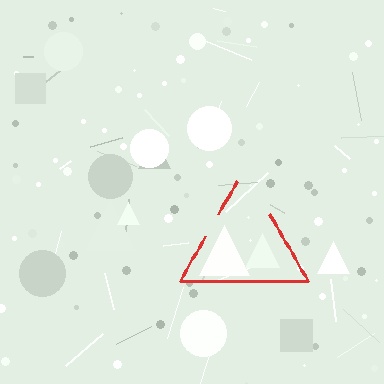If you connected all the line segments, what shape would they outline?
They would outline a triangle.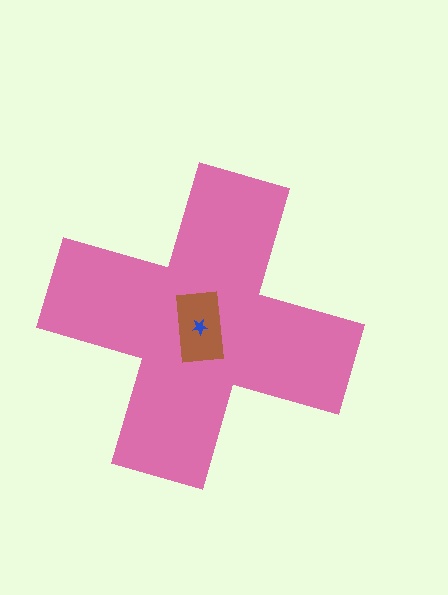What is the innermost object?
The blue star.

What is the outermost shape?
The pink cross.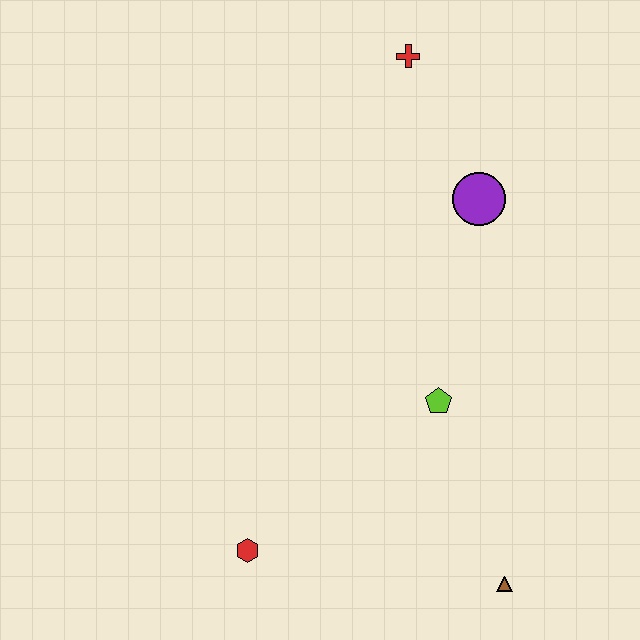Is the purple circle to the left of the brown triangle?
Yes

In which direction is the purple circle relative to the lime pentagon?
The purple circle is above the lime pentagon.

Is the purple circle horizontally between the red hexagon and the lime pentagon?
No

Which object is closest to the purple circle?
The red cross is closest to the purple circle.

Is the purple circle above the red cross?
No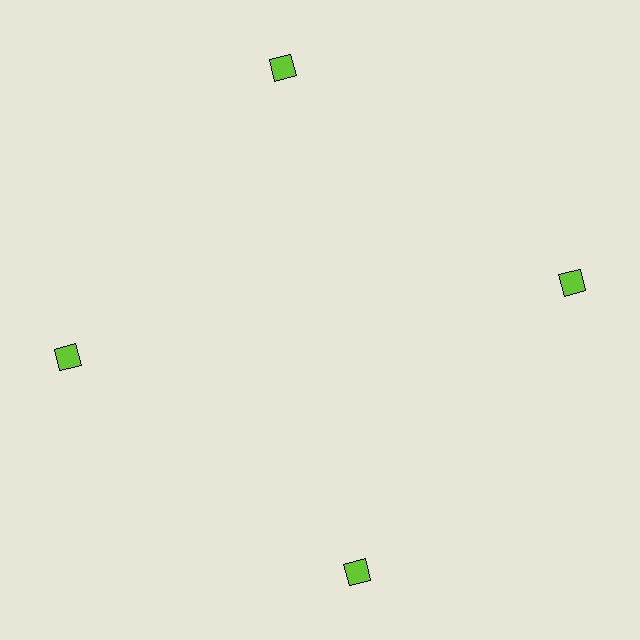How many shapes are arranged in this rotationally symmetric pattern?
There are 4 shapes, arranged in 4 groups of 1.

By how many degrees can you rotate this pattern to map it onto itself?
The pattern maps onto itself every 90 degrees of rotation.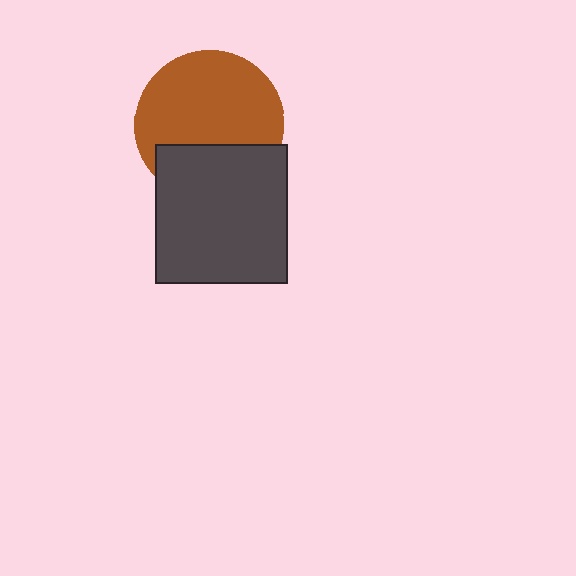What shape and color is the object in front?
The object in front is a dark gray rectangle.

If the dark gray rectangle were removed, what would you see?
You would see the complete brown circle.